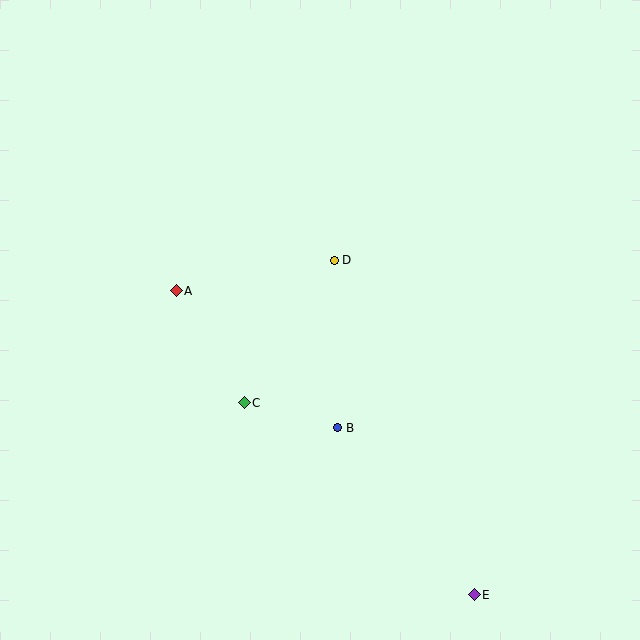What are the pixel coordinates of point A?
Point A is at (176, 291).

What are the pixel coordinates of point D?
Point D is at (334, 260).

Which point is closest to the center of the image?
Point D at (334, 260) is closest to the center.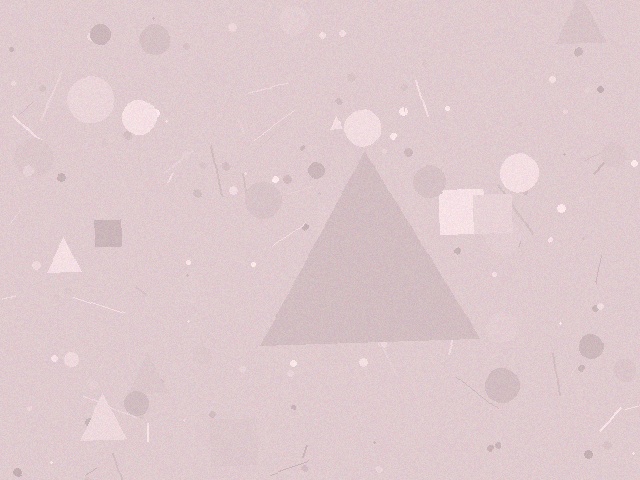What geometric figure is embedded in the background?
A triangle is embedded in the background.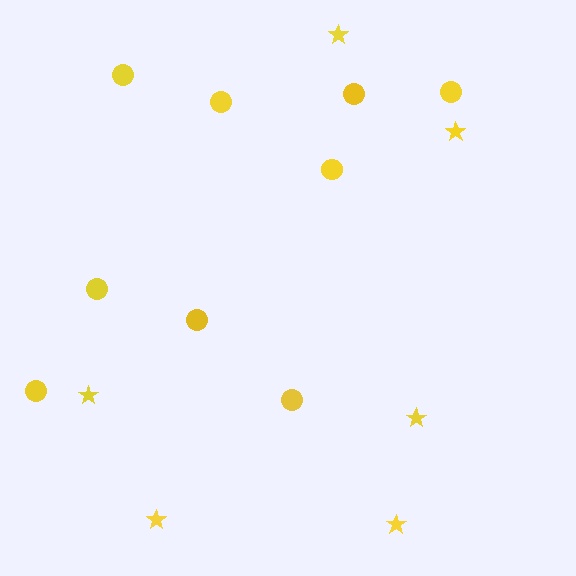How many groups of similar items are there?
There are 2 groups: one group of circles (9) and one group of stars (6).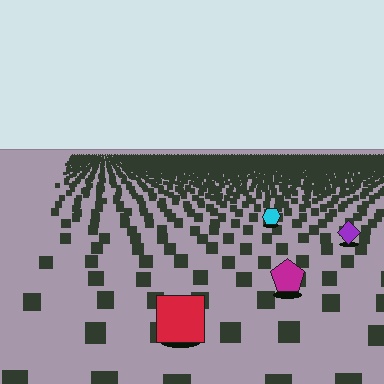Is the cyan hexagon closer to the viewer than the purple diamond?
No. The purple diamond is closer — you can tell from the texture gradient: the ground texture is coarser near it.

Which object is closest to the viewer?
The red square is closest. The texture marks near it are larger and more spread out.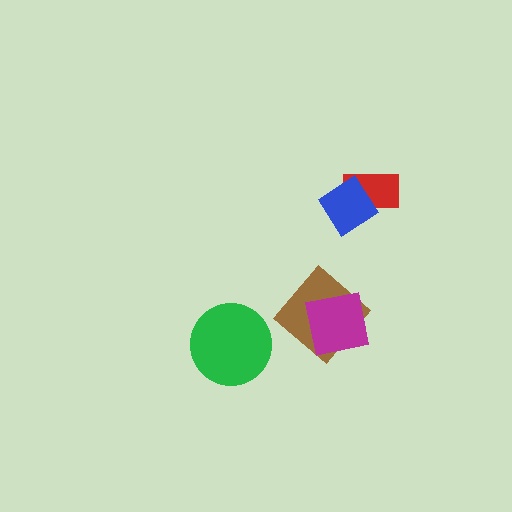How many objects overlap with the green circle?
0 objects overlap with the green circle.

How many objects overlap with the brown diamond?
1 object overlaps with the brown diamond.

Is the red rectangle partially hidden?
Yes, it is partially covered by another shape.